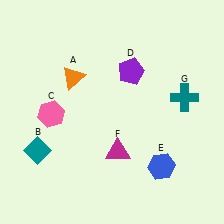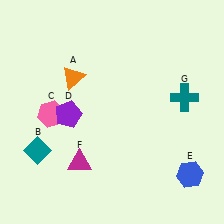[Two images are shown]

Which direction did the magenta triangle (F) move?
The magenta triangle (F) moved left.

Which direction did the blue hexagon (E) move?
The blue hexagon (E) moved right.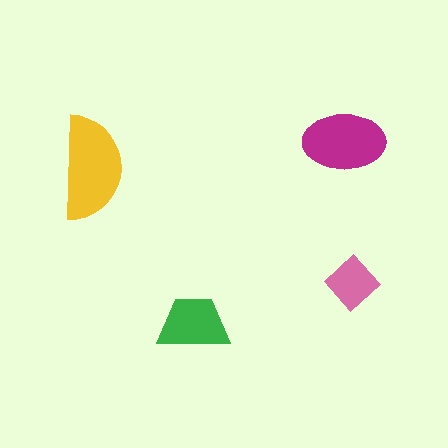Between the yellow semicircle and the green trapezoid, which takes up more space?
The yellow semicircle.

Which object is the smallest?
The pink diamond.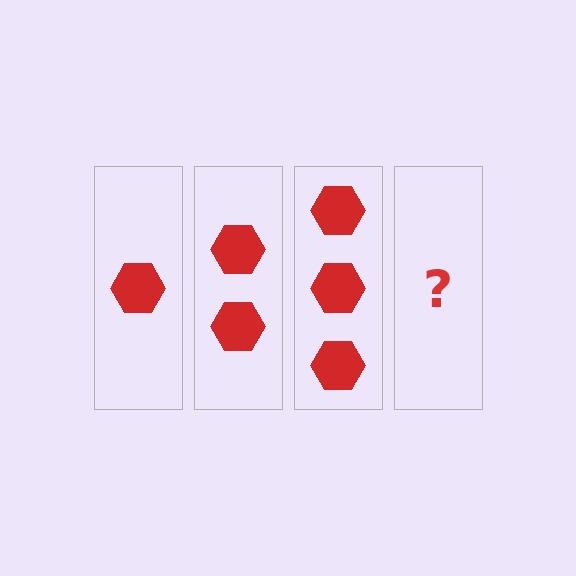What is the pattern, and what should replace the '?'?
The pattern is that each step adds one more hexagon. The '?' should be 4 hexagons.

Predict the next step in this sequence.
The next step is 4 hexagons.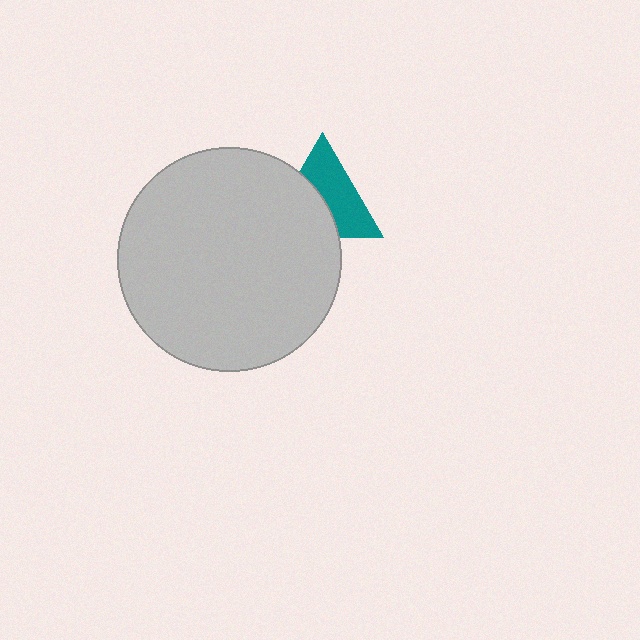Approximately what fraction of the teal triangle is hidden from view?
Roughly 46% of the teal triangle is hidden behind the light gray circle.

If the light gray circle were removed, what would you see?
You would see the complete teal triangle.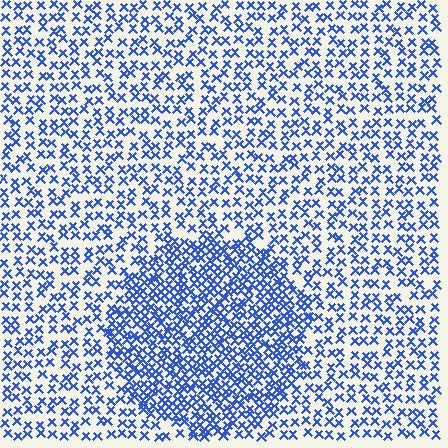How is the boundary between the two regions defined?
The boundary is defined by a change in element density (approximately 2.0x ratio). All elements are the same color, size, and shape.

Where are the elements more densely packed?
The elements are more densely packed inside the circle boundary.